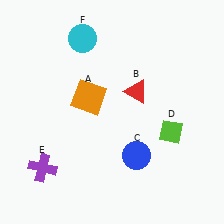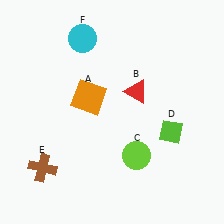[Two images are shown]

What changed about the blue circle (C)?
In Image 1, C is blue. In Image 2, it changed to lime.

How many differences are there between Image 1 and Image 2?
There are 2 differences between the two images.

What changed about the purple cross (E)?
In Image 1, E is purple. In Image 2, it changed to brown.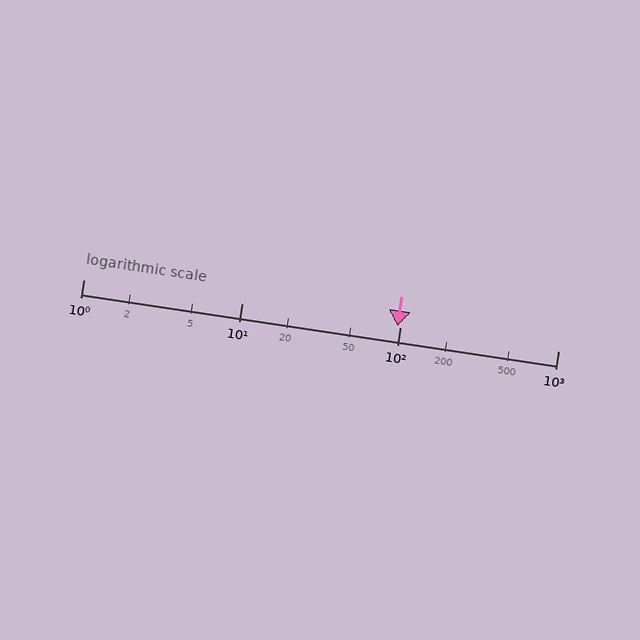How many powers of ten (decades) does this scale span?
The scale spans 3 decades, from 1 to 1000.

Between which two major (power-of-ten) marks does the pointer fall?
The pointer is between 10 and 100.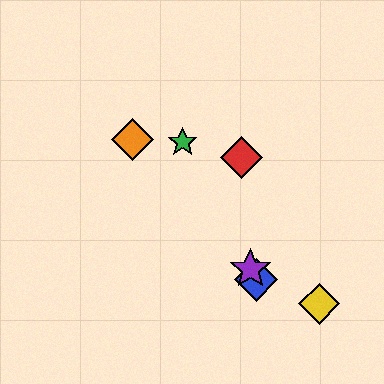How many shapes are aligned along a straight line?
3 shapes (the blue diamond, the green star, the purple star) are aligned along a straight line.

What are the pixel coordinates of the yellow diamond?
The yellow diamond is at (319, 304).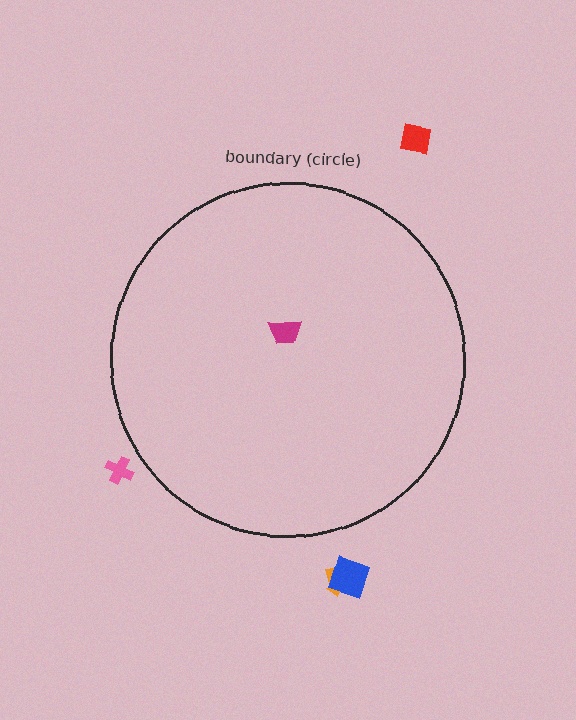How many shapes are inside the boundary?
1 inside, 4 outside.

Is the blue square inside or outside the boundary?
Outside.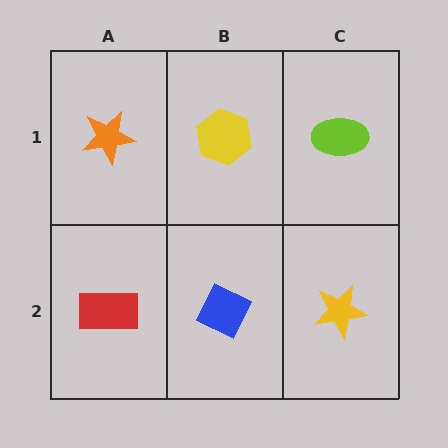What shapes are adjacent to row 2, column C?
A lime ellipse (row 1, column C), a blue diamond (row 2, column B).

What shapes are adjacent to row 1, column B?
A blue diamond (row 2, column B), an orange star (row 1, column A), a lime ellipse (row 1, column C).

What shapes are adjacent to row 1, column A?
A red rectangle (row 2, column A), a yellow hexagon (row 1, column B).